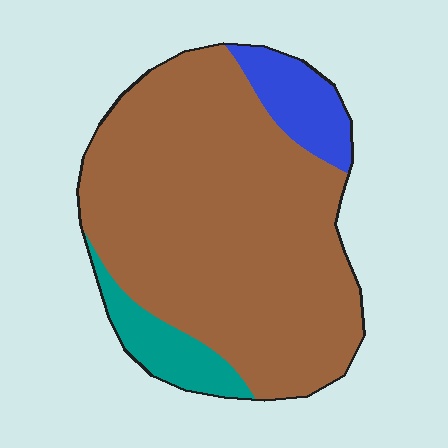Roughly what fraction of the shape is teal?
Teal takes up about one tenth (1/10) of the shape.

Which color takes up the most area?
Brown, at roughly 80%.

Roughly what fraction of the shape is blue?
Blue covers about 10% of the shape.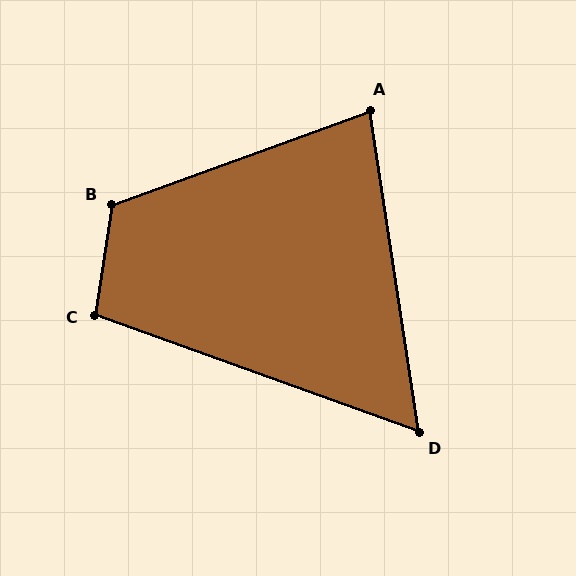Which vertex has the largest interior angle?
B, at approximately 119 degrees.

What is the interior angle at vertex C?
Approximately 101 degrees (obtuse).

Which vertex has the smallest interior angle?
D, at approximately 61 degrees.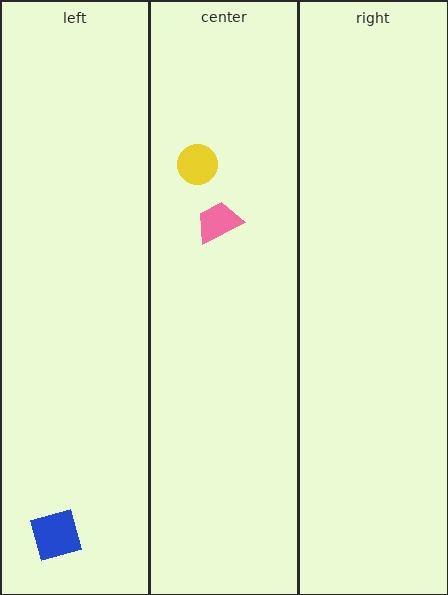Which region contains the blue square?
The left region.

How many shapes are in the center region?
2.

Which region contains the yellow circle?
The center region.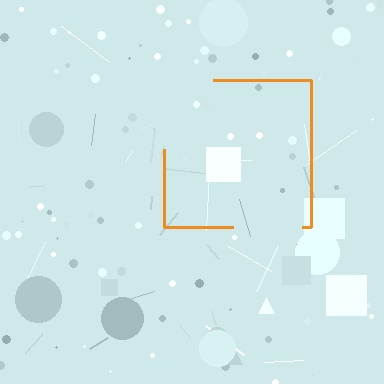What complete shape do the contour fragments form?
The contour fragments form a square.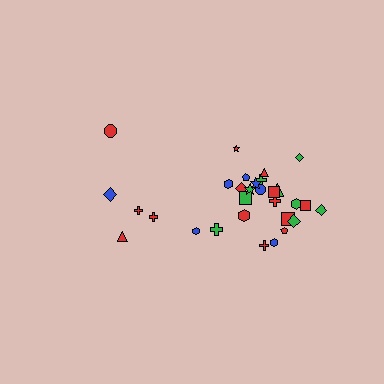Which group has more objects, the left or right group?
The right group.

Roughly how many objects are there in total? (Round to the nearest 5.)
Roughly 30 objects in total.